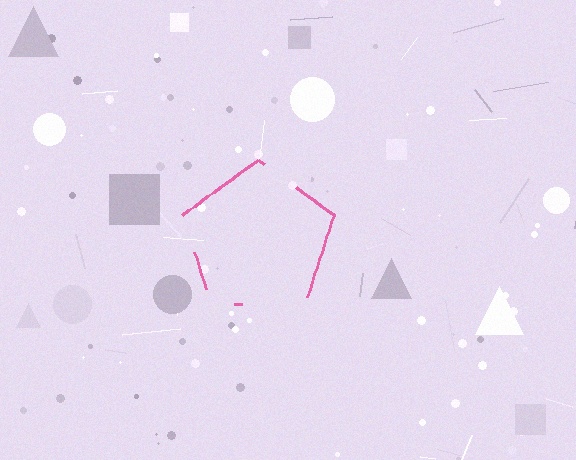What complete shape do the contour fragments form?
The contour fragments form a pentagon.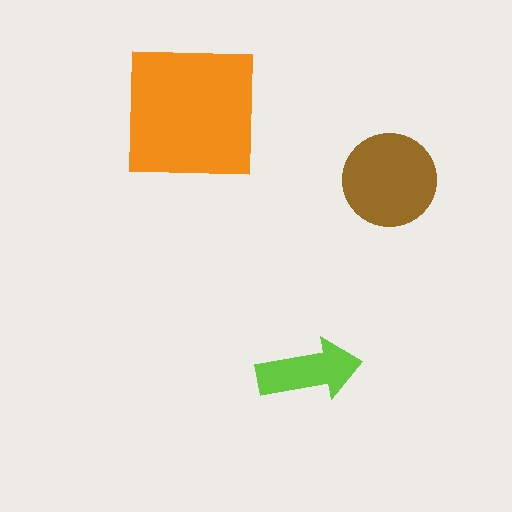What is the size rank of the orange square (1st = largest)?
1st.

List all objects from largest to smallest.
The orange square, the brown circle, the lime arrow.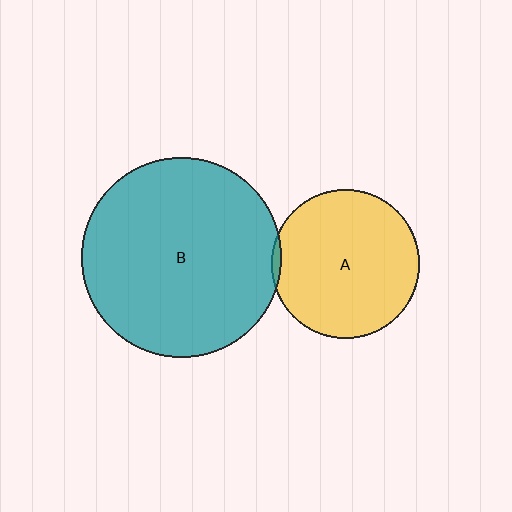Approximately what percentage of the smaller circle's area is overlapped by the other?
Approximately 5%.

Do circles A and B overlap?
Yes.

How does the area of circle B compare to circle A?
Approximately 1.8 times.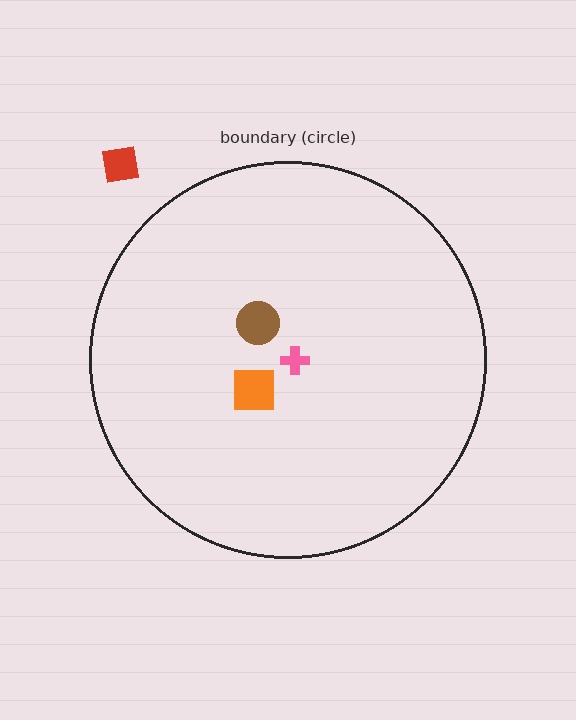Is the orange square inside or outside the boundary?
Inside.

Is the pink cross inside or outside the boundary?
Inside.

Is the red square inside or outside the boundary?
Outside.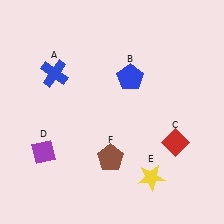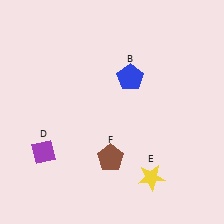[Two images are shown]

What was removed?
The blue cross (A), the red diamond (C) were removed in Image 2.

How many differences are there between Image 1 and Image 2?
There are 2 differences between the two images.